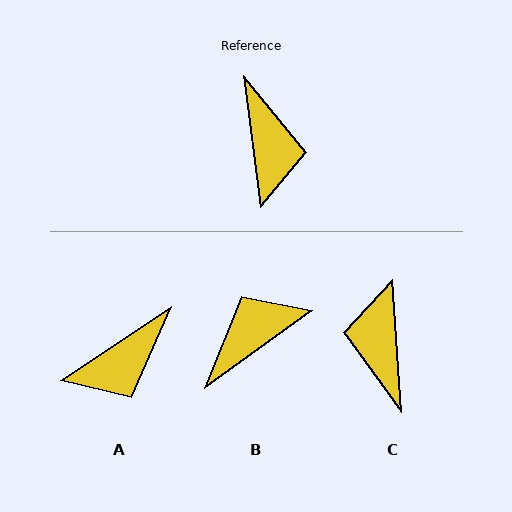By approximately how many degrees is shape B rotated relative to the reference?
Approximately 119 degrees counter-clockwise.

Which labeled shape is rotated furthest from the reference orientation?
C, about 177 degrees away.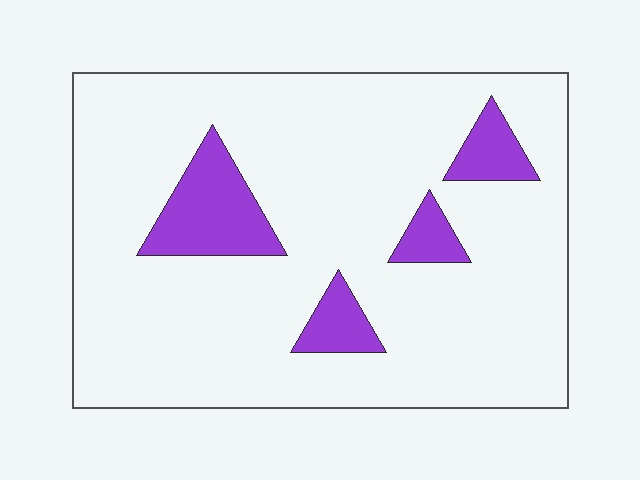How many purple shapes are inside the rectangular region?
4.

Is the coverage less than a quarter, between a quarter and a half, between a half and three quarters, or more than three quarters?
Less than a quarter.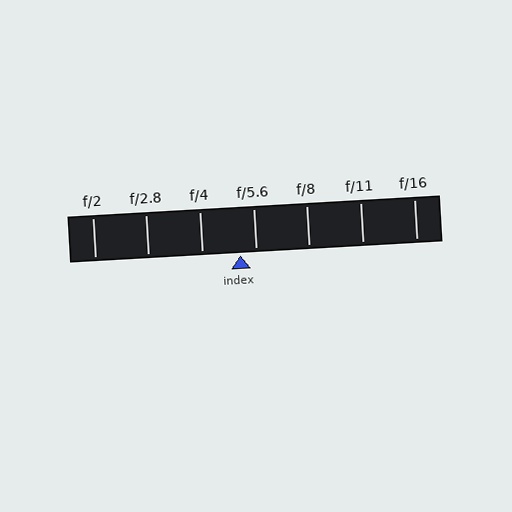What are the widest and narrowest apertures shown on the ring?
The widest aperture shown is f/2 and the narrowest is f/16.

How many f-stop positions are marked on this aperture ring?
There are 7 f-stop positions marked.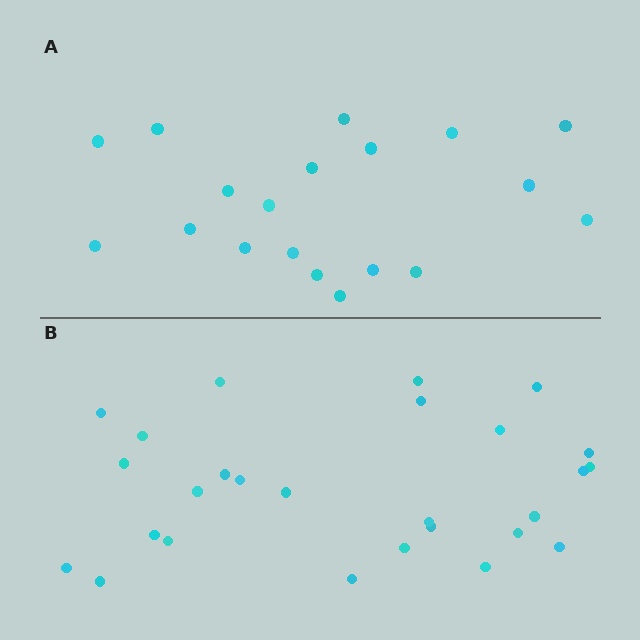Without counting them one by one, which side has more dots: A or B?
Region B (the bottom region) has more dots.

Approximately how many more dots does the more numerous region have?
Region B has roughly 8 or so more dots than region A.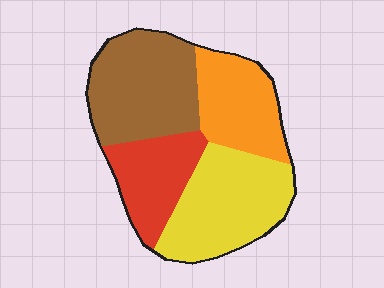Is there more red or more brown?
Brown.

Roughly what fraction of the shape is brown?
Brown covers about 30% of the shape.